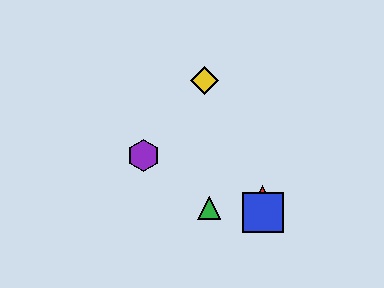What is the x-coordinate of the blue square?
The blue square is at x≈263.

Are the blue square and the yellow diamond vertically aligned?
No, the blue square is at x≈263 and the yellow diamond is at x≈204.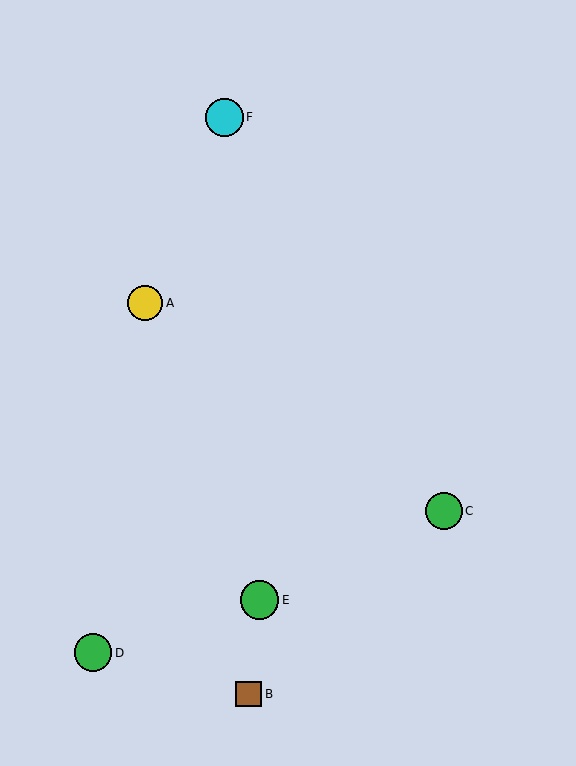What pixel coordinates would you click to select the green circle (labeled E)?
Click at (259, 600) to select the green circle E.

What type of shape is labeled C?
Shape C is a green circle.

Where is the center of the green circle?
The center of the green circle is at (259, 600).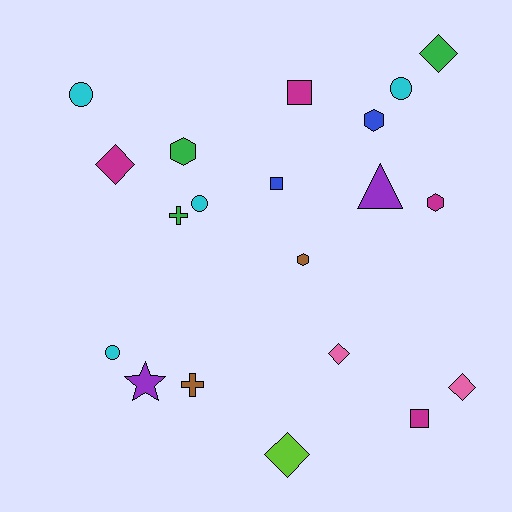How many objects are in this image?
There are 20 objects.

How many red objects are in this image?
There are no red objects.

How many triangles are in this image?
There is 1 triangle.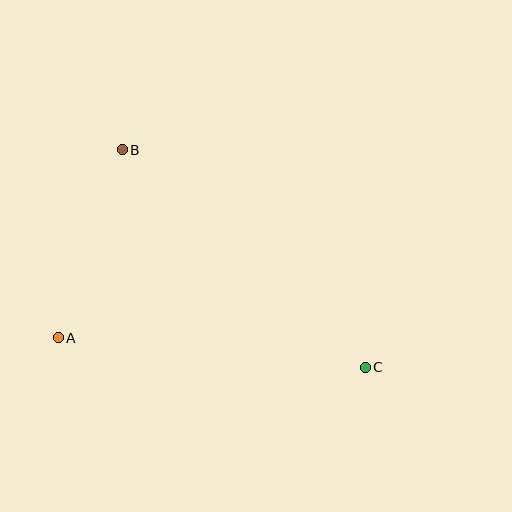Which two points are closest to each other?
Points A and B are closest to each other.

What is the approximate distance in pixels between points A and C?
The distance between A and C is approximately 308 pixels.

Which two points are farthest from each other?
Points B and C are farthest from each other.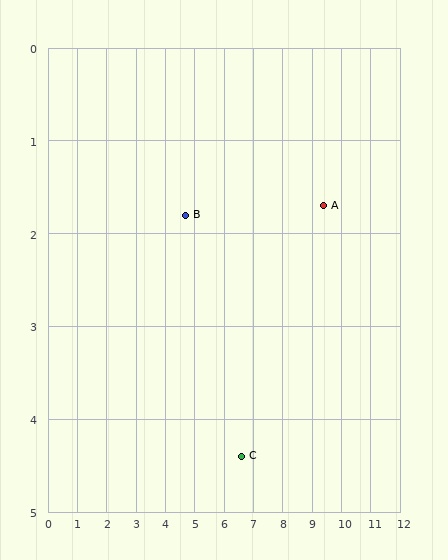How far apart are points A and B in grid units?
Points A and B are about 4.7 grid units apart.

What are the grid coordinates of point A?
Point A is at approximately (9.4, 1.7).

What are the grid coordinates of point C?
Point C is at approximately (6.6, 4.4).